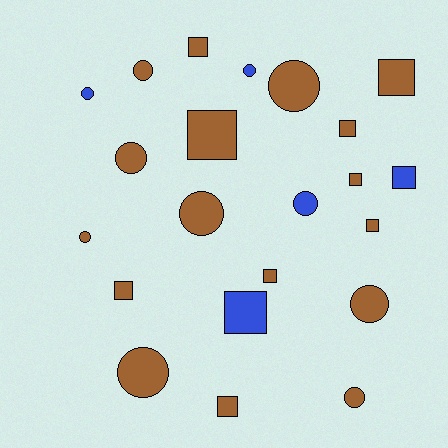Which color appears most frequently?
Brown, with 17 objects.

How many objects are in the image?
There are 22 objects.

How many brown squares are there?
There are 9 brown squares.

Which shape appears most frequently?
Square, with 11 objects.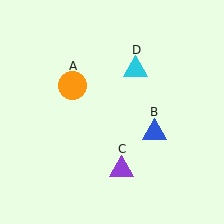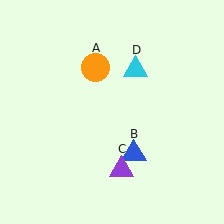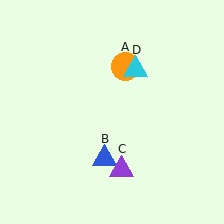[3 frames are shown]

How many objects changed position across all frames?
2 objects changed position: orange circle (object A), blue triangle (object B).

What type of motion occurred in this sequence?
The orange circle (object A), blue triangle (object B) rotated clockwise around the center of the scene.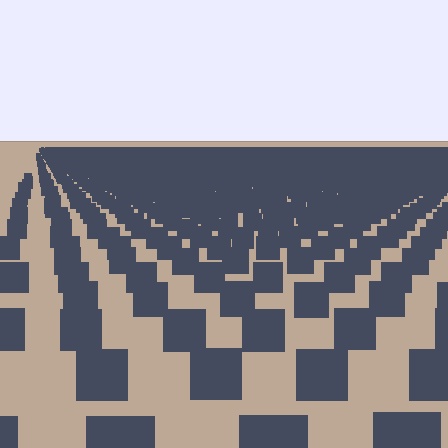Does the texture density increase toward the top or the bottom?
Density increases toward the top.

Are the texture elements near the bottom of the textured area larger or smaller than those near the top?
Larger. Near the bottom, elements are closer to the viewer and appear at a bigger on-screen size.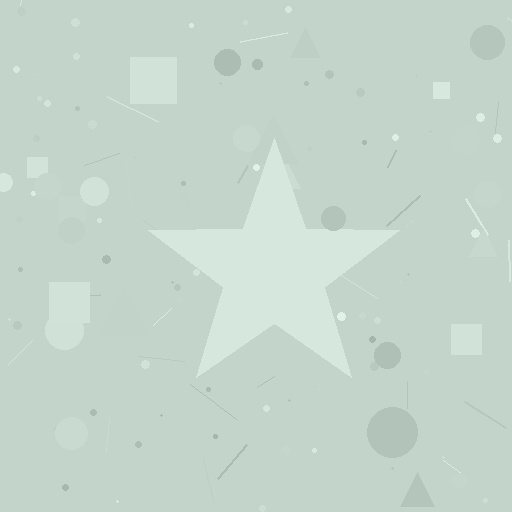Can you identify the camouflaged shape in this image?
The camouflaged shape is a star.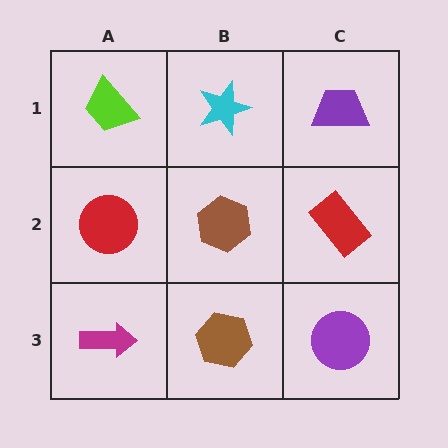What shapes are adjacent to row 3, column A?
A red circle (row 2, column A), a brown hexagon (row 3, column B).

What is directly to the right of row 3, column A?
A brown hexagon.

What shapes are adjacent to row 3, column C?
A red rectangle (row 2, column C), a brown hexagon (row 3, column B).